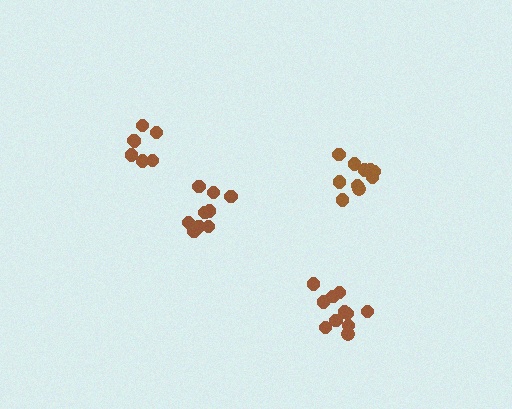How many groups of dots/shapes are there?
There are 4 groups.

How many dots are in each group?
Group 1: 9 dots, Group 2: 10 dots, Group 3: 11 dots, Group 4: 7 dots (37 total).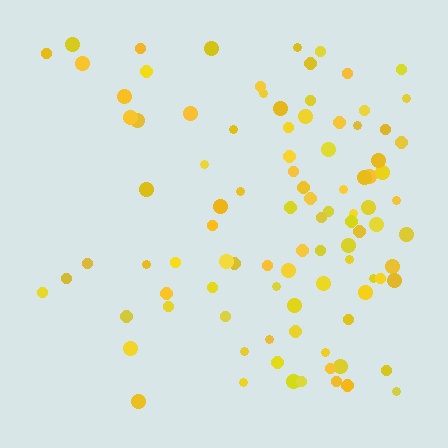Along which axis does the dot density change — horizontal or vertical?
Horizontal.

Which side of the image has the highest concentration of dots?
The right.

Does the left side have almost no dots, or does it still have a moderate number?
Still a moderate number, just noticeably fewer than the right.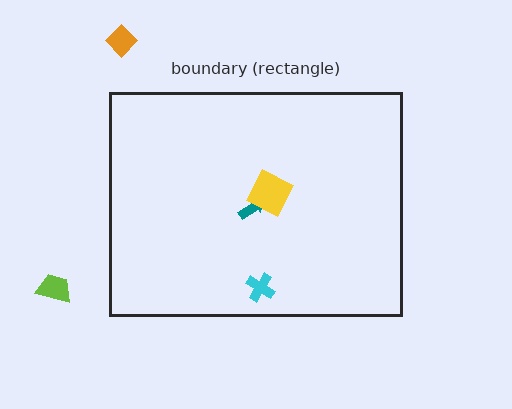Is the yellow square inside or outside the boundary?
Inside.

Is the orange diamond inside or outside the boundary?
Outside.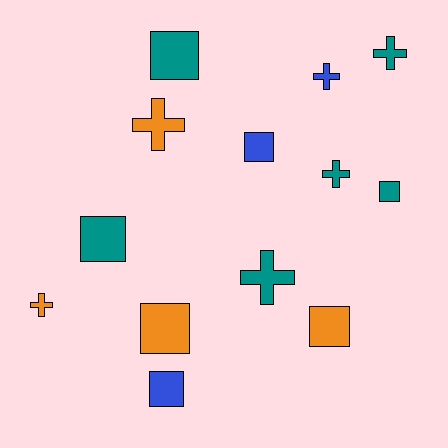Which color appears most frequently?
Teal, with 6 objects.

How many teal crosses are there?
There are 3 teal crosses.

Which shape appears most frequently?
Square, with 7 objects.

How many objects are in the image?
There are 13 objects.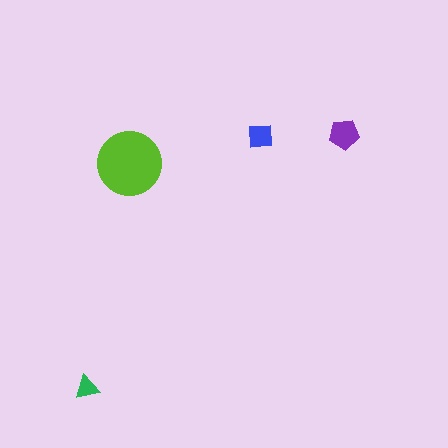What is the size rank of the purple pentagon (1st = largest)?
2nd.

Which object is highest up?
The purple pentagon is topmost.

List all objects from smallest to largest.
The green triangle, the blue square, the purple pentagon, the lime circle.